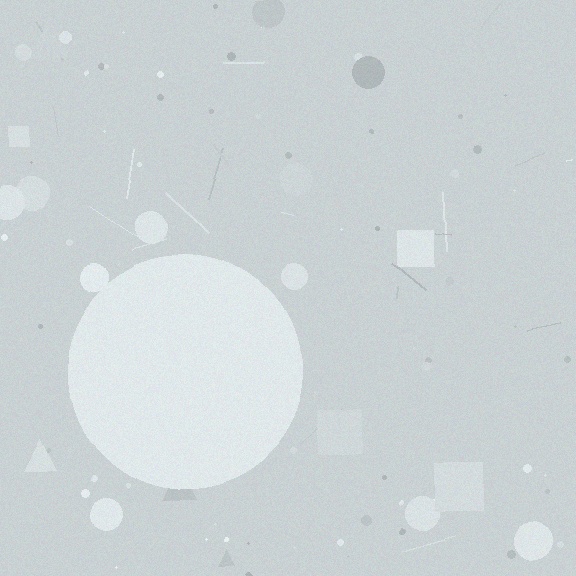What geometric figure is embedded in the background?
A circle is embedded in the background.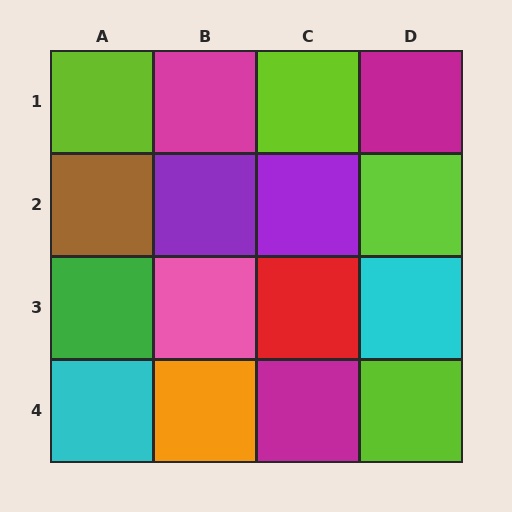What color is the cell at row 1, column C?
Lime.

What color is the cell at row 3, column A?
Green.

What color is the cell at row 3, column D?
Cyan.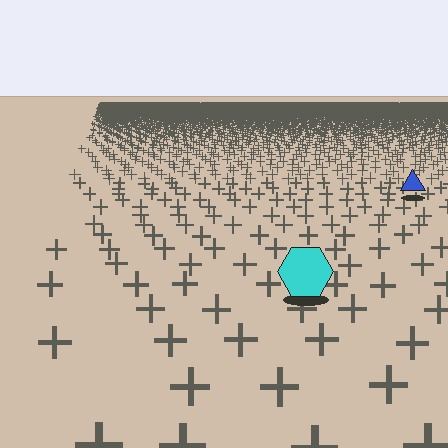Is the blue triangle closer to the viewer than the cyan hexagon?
No. The cyan hexagon is closer — you can tell from the texture gradient: the ground texture is coarser near it.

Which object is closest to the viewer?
The cyan hexagon is closest. The texture marks near it are larger and more spread out.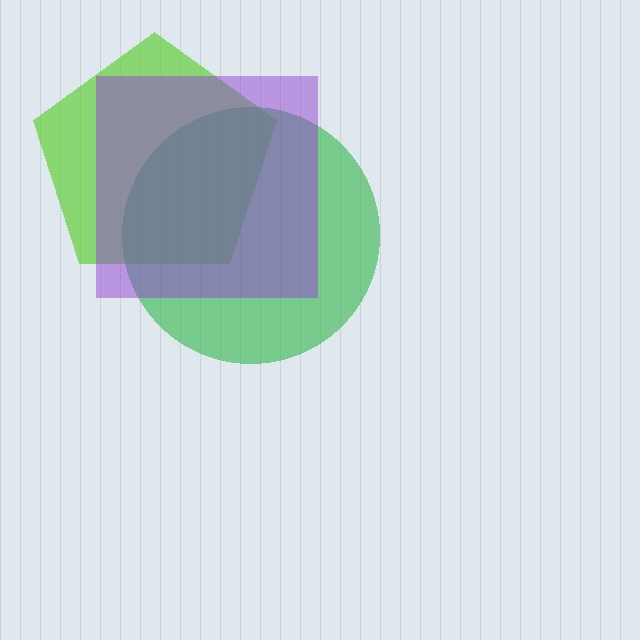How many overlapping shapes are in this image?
There are 3 overlapping shapes in the image.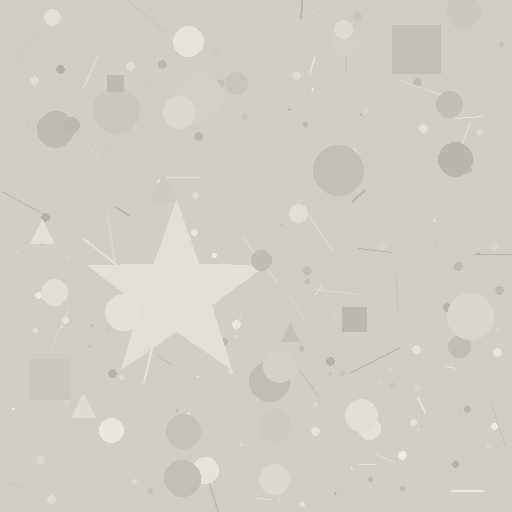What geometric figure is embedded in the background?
A star is embedded in the background.